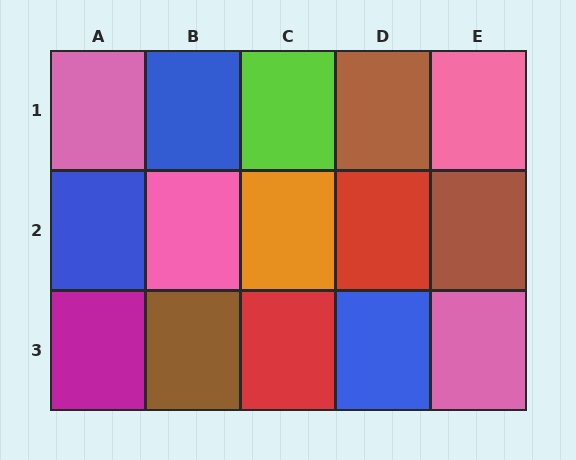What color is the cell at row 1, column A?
Pink.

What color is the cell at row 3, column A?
Magenta.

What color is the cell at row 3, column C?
Red.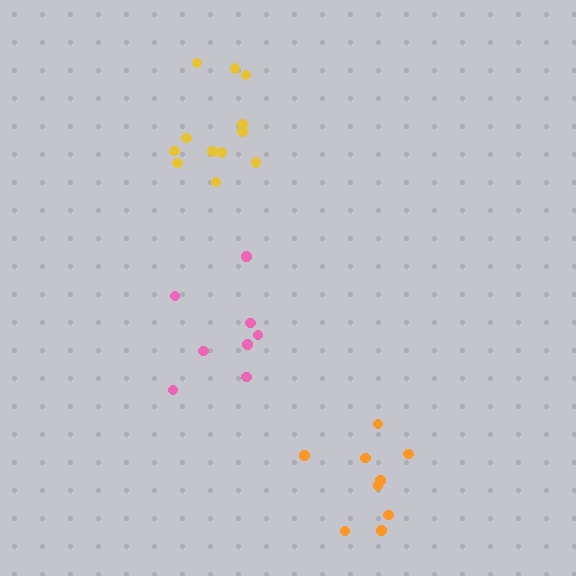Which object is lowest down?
The orange cluster is bottommost.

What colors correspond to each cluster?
The clusters are colored: orange, yellow, pink.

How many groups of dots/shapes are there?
There are 3 groups.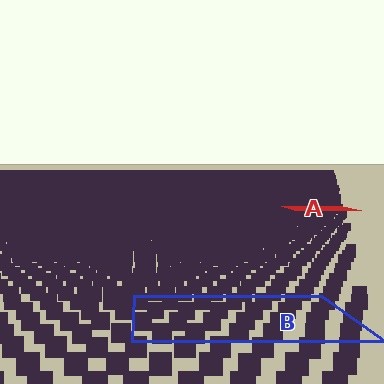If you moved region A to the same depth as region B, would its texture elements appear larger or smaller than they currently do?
They would appear larger. At a closer depth, the same texture elements are projected at a bigger on-screen size.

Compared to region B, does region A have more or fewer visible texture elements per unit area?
Region A has more texture elements per unit area — they are packed more densely because it is farther away.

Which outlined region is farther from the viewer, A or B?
Region A is farther from the viewer — the texture elements inside it appear smaller and more densely packed.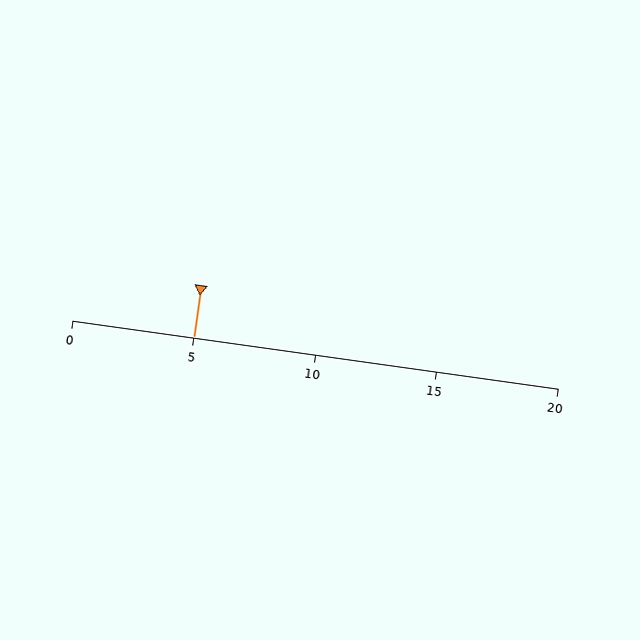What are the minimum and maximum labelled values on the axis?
The axis runs from 0 to 20.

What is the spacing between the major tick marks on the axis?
The major ticks are spaced 5 apart.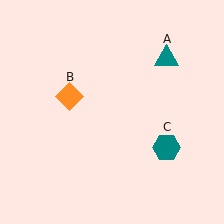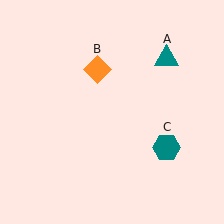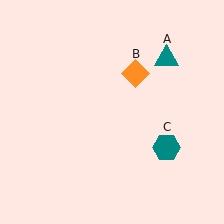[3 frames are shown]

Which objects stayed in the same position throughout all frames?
Teal triangle (object A) and teal hexagon (object C) remained stationary.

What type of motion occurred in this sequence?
The orange diamond (object B) rotated clockwise around the center of the scene.